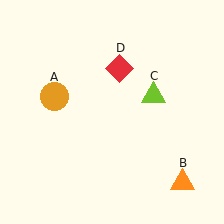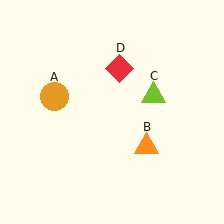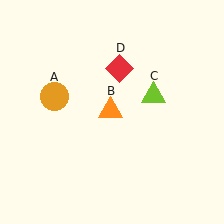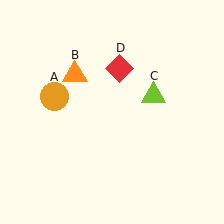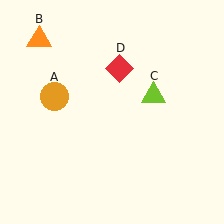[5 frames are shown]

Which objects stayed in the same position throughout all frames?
Orange circle (object A) and lime triangle (object C) and red diamond (object D) remained stationary.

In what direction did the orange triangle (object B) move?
The orange triangle (object B) moved up and to the left.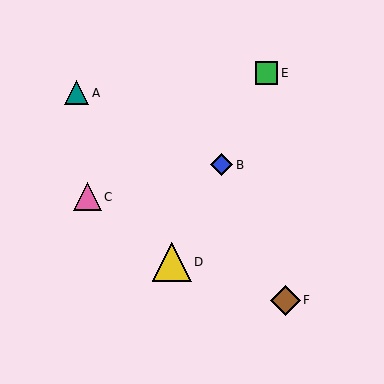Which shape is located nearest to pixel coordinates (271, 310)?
The brown diamond (labeled F) at (286, 300) is nearest to that location.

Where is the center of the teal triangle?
The center of the teal triangle is at (77, 93).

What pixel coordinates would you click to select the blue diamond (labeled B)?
Click at (221, 165) to select the blue diamond B.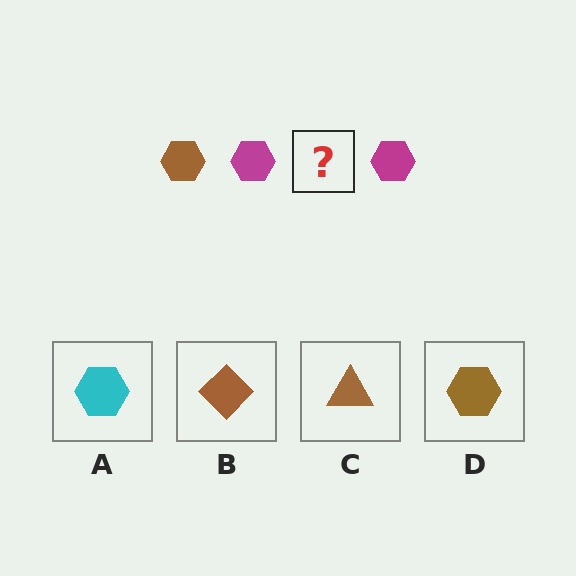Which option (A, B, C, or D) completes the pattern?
D.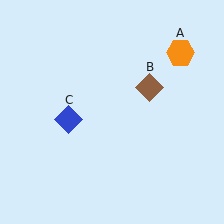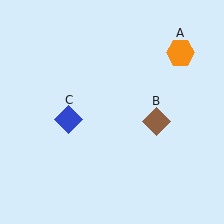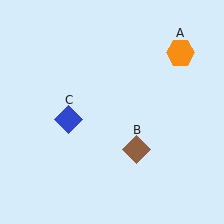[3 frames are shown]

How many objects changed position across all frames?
1 object changed position: brown diamond (object B).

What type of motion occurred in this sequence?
The brown diamond (object B) rotated clockwise around the center of the scene.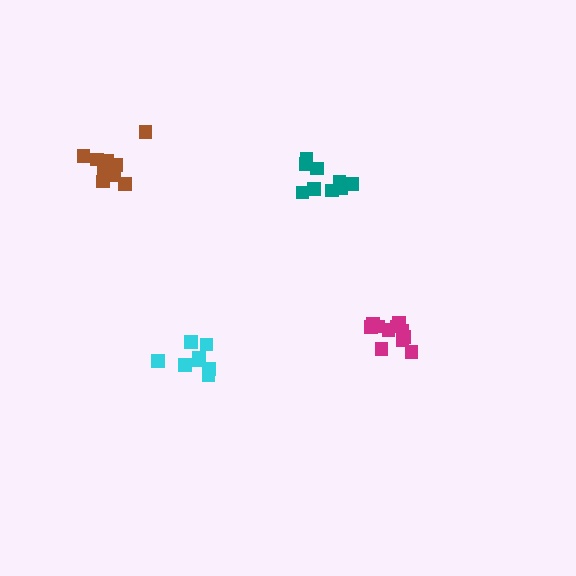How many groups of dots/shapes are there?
There are 4 groups.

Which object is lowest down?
The cyan cluster is bottommost.